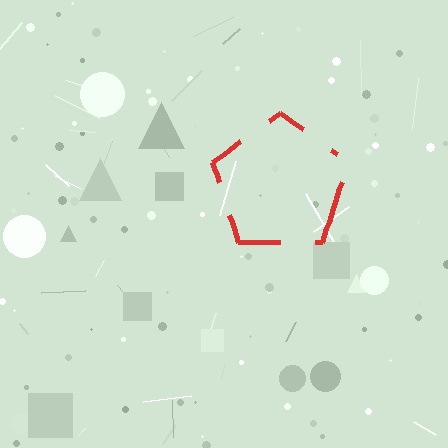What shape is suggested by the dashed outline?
The dashed outline suggests a pentagon.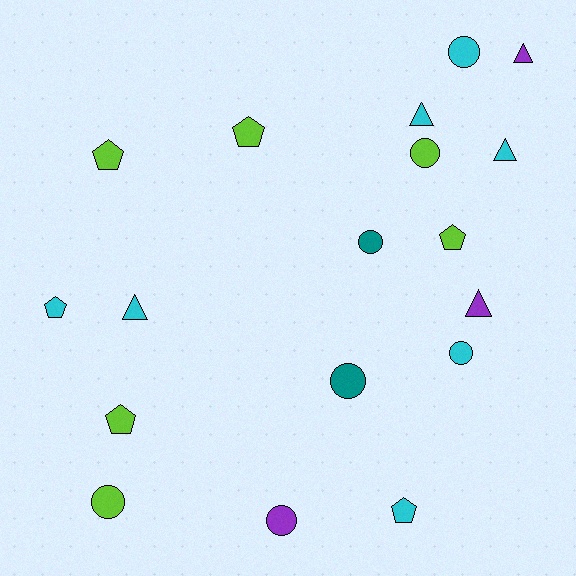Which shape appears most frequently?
Circle, with 7 objects.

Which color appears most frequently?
Cyan, with 7 objects.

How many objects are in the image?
There are 18 objects.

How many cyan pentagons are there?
There are 2 cyan pentagons.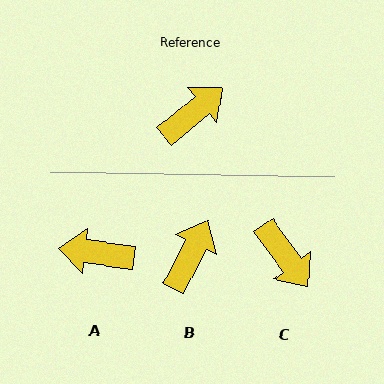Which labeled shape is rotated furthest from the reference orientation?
A, about 133 degrees away.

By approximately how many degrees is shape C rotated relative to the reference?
Approximately 94 degrees clockwise.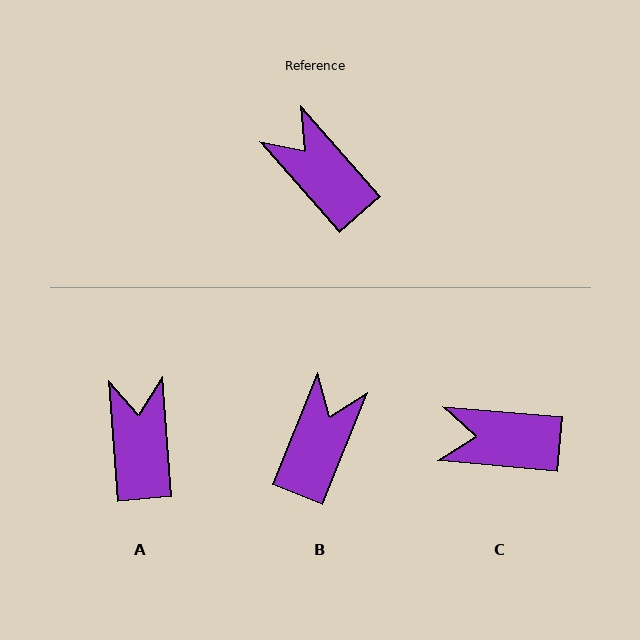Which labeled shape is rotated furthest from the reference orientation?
B, about 63 degrees away.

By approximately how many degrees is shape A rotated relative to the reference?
Approximately 37 degrees clockwise.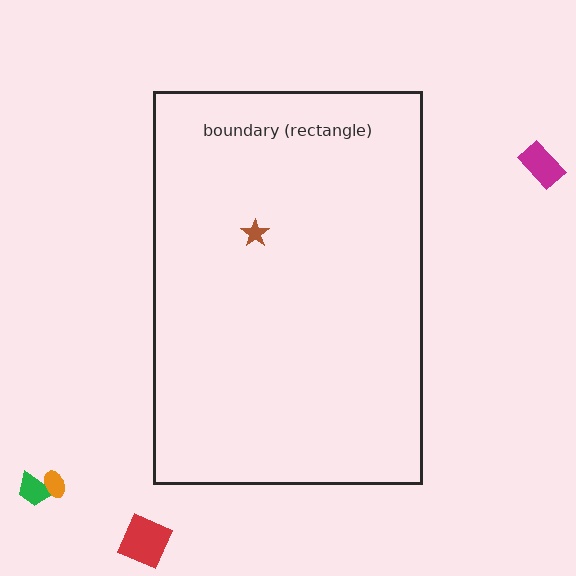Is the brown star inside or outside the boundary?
Inside.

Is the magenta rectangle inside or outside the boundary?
Outside.